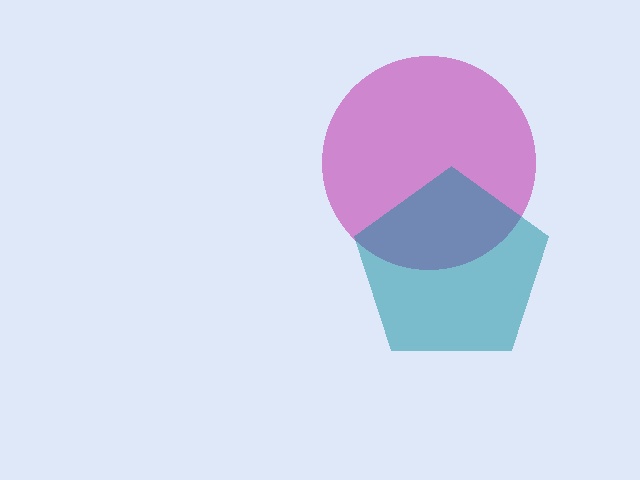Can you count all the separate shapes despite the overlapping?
Yes, there are 2 separate shapes.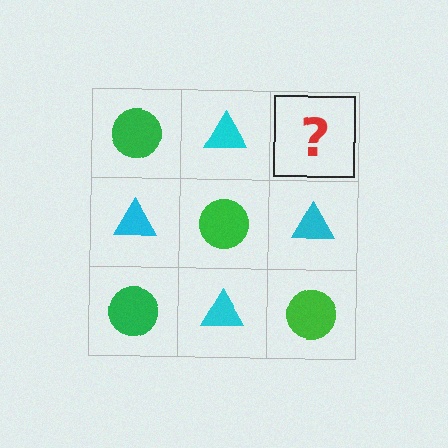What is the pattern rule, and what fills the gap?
The rule is that it alternates green circle and cyan triangle in a checkerboard pattern. The gap should be filled with a green circle.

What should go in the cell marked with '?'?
The missing cell should contain a green circle.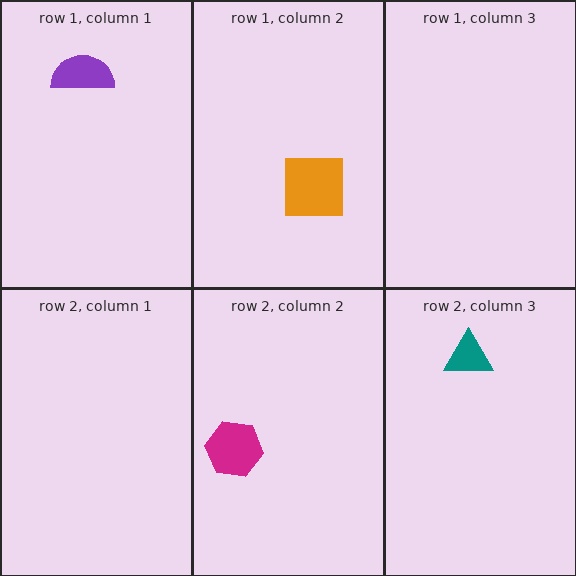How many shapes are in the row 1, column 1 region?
1.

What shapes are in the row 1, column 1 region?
The purple semicircle.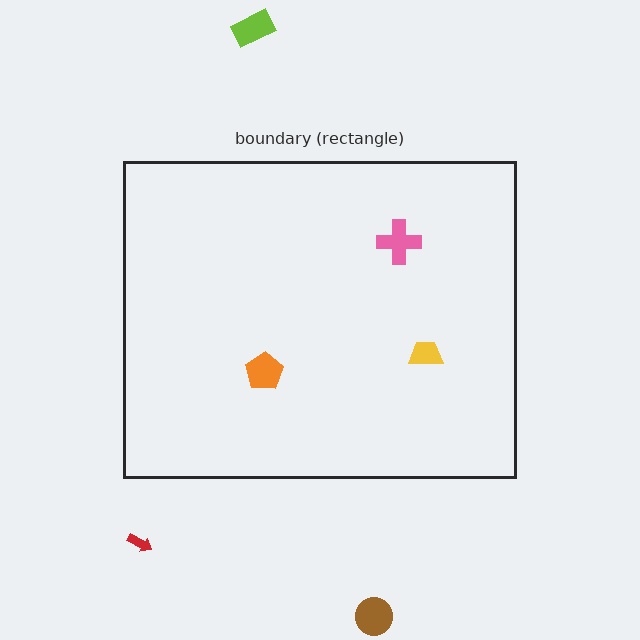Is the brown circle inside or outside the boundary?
Outside.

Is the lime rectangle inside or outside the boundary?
Outside.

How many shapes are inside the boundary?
3 inside, 3 outside.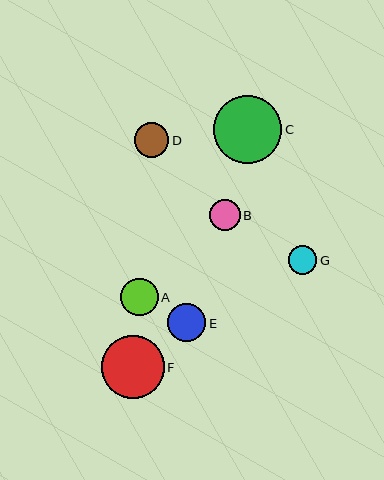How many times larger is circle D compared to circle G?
Circle D is approximately 1.2 times the size of circle G.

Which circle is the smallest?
Circle G is the smallest with a size of approximately 29 pixels.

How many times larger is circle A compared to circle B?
Circle A is approximately 1.2 times the size of circle B.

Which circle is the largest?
Circle C is the largest with a size of approximately 68 pixels.